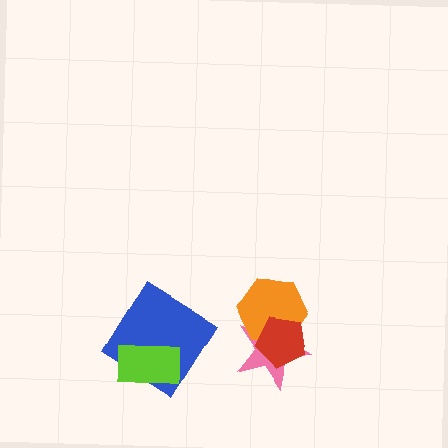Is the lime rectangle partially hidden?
No, no other shape covers it.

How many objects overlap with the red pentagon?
2 objects overlap with the red pentagon.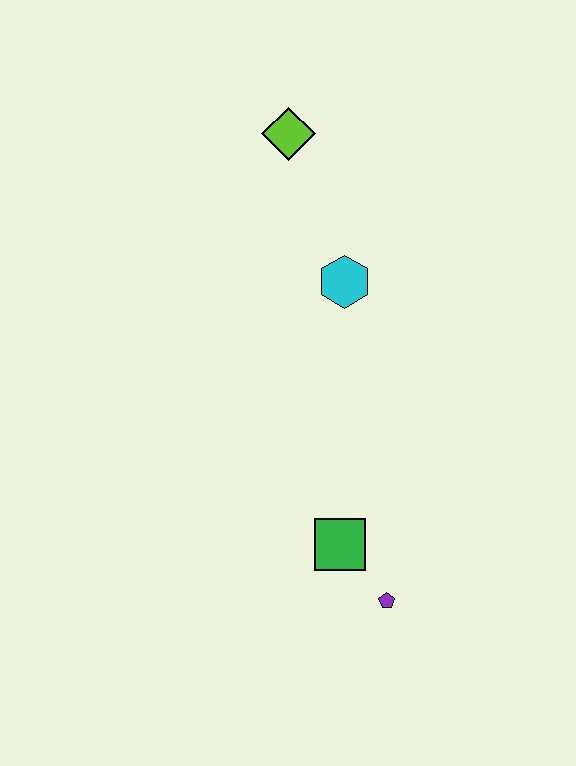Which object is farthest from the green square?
The lime diamond is farthest from the green square.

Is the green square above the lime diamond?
No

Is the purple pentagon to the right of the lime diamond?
Yes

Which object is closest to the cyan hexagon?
The lime diamond is closest to the cyan hexagon.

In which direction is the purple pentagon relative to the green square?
The purple pentagon is below the green square.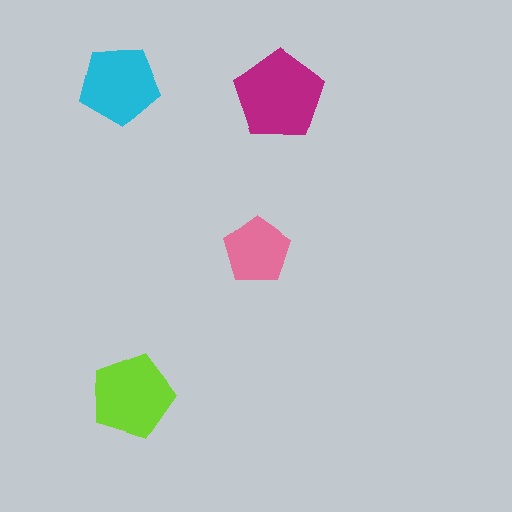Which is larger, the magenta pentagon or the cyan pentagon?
The magenta one.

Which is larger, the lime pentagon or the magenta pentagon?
The magenta one.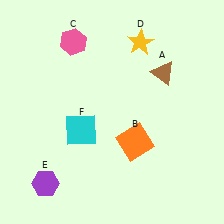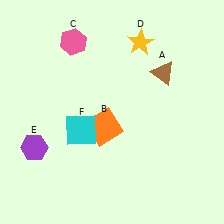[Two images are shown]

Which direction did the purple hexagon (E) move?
The purple hexagon (E) moved up.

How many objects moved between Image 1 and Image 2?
2 objects moved between the two images.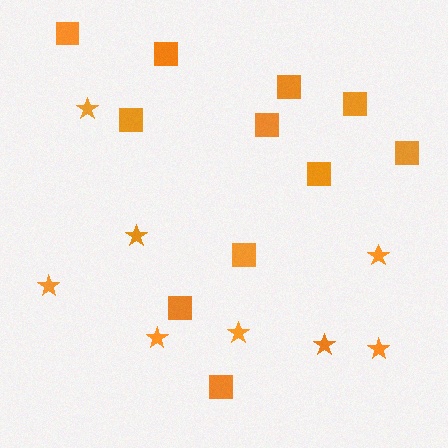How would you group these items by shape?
There are 2 groups: one group of stars (8) and one group of squares (11).